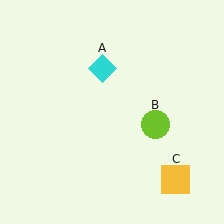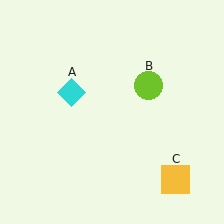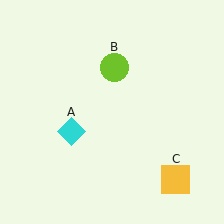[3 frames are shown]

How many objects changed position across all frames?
2 objects changed position: cyan diamond (object A), lime circle (object B).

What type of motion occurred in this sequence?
The cyan diamond (object A), lime circle (object B) rotated counterclockwise around the center of the scene.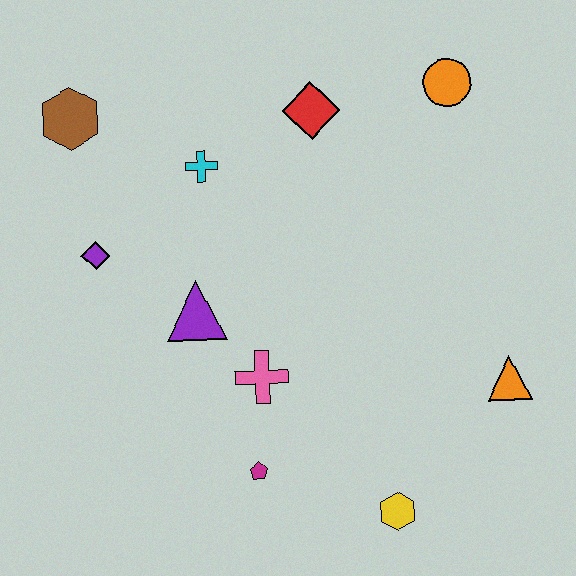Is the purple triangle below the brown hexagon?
Yes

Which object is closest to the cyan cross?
The red diamond is closest to the cyan cross.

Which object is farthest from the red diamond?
The yellow hexagon is farthest from the red diamond.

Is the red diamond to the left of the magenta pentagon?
No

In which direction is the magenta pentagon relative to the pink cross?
The magenta pentagon is below the pink cross.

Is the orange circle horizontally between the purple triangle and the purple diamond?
No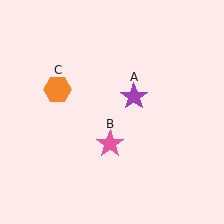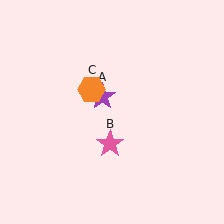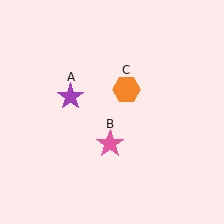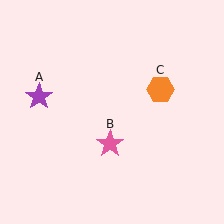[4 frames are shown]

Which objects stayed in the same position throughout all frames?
Pink star (object B) remained stationary.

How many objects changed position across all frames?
2 objects changed position: purple star (object A), orange hexagon (object C).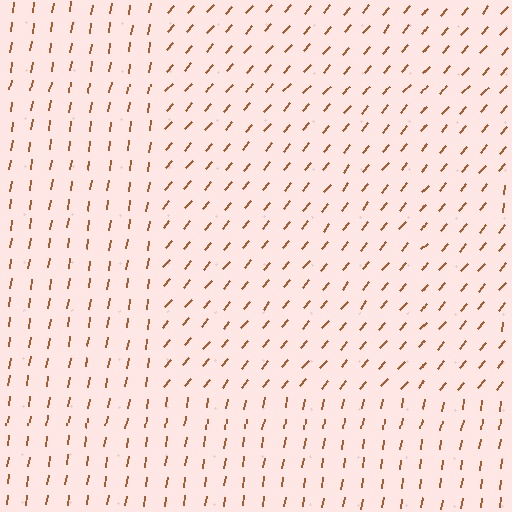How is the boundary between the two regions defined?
The boundary is defined purely by a change in line orientation (approximately 31 degrees difference). All lines are the same color and thickness.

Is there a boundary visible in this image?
Yes, there is a texture boundary formed by a change in line orientation.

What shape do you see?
I see a rectangle.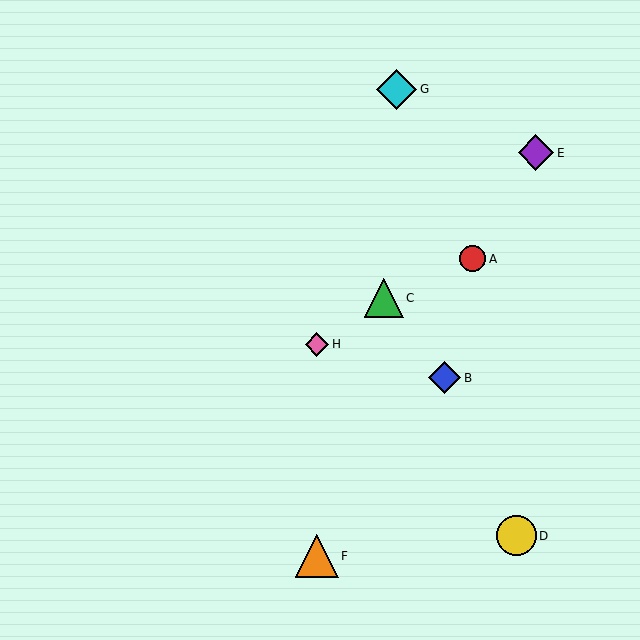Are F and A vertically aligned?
No, F is at x≈317 and A is at x≈473.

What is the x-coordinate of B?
Object B is at x≈445.